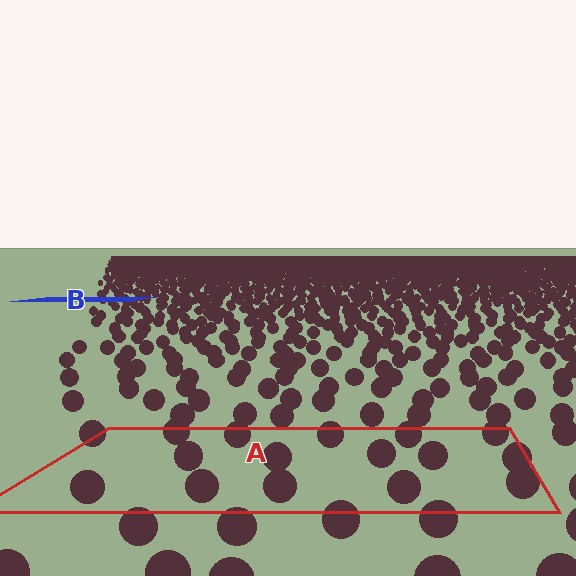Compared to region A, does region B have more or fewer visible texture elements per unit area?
Region B has more texture elements per unit area — they are packed more densely because it is farther away.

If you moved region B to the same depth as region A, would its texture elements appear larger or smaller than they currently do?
They would appear larger. At a closer depth, the same texture elements are projected at a bigger on-screen size.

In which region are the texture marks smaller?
The texture marks are smaller in region B, because it is farther away.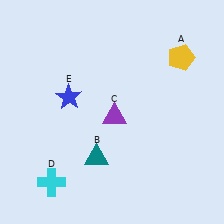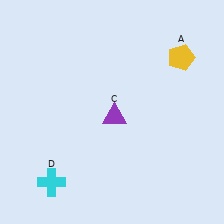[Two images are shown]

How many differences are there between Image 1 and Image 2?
There are 2 differences between the two images.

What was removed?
The teal triangle (B), the blue star (E) were removed in Image 2.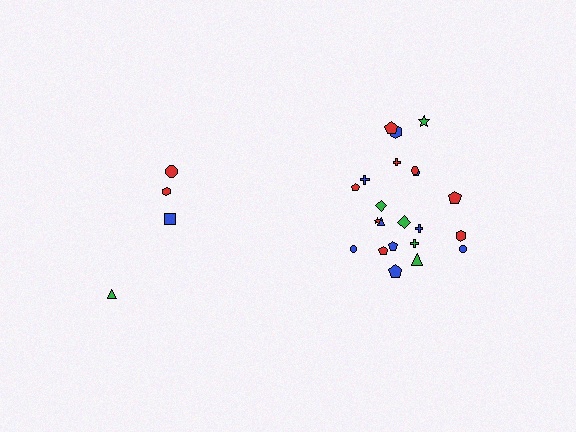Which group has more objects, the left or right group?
The right group.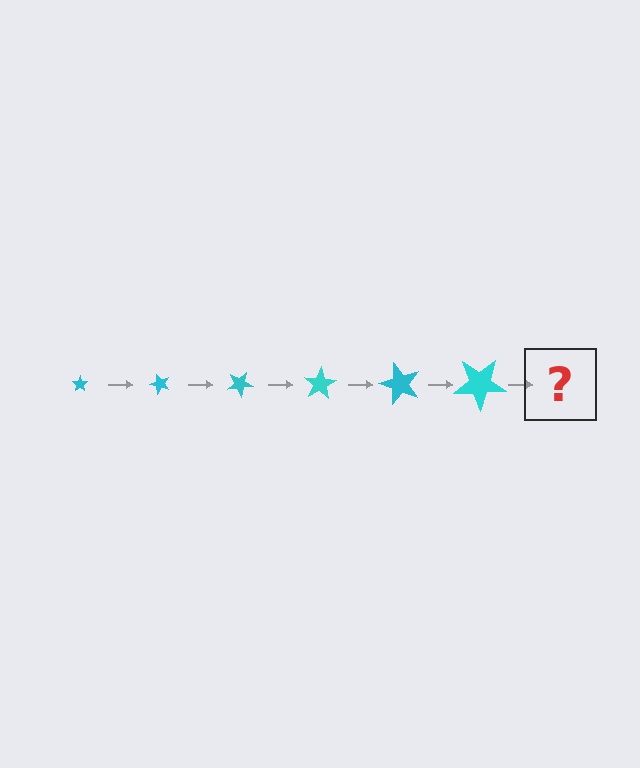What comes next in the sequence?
The next element should be a star, larger than the previous one and rotated 300 degrees from the start.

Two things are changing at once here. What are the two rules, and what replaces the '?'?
The two rules are that the star grows larger each step and it rotates 50 degrees each step. The '?' should be a star, larger than the previous one and rotated 300 degrees from the start.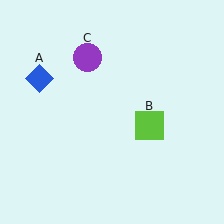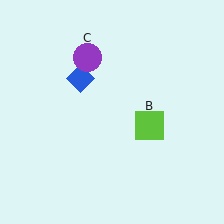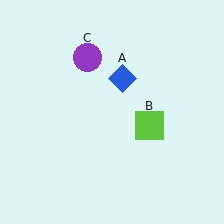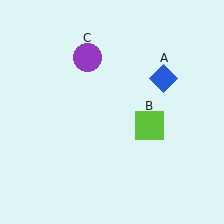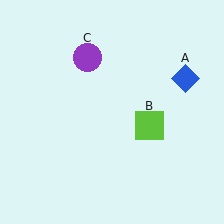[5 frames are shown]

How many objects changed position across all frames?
1 object changed position: blue diamond (object A).